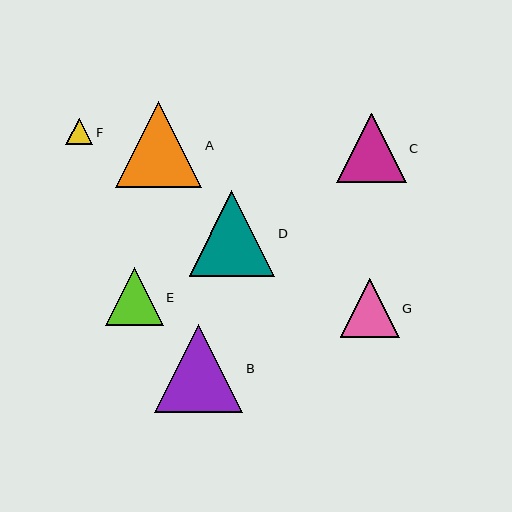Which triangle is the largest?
Triangle B is the largest with a size of approximately 88 pixels.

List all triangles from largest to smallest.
From largest to smallest: B, A, D, C, G, E, F.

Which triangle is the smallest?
Triangle F is the smallest with a size of approximately 27 pixels.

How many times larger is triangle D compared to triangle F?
Triangle D is approximately 3.2 times the size of triangle F.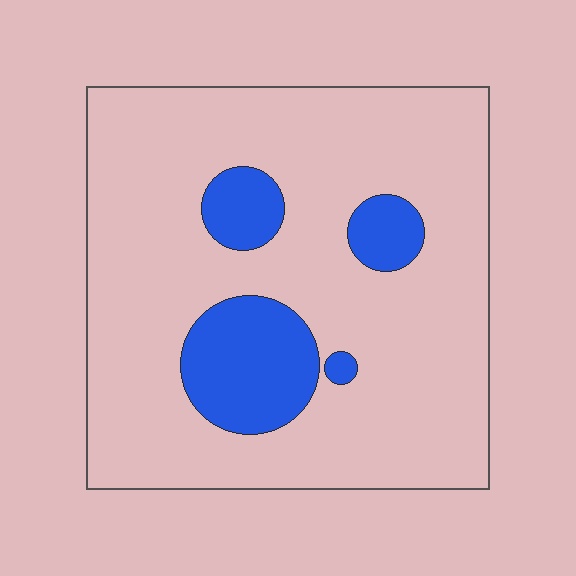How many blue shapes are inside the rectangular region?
4.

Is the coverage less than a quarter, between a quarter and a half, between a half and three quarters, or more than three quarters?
Less than a quarter.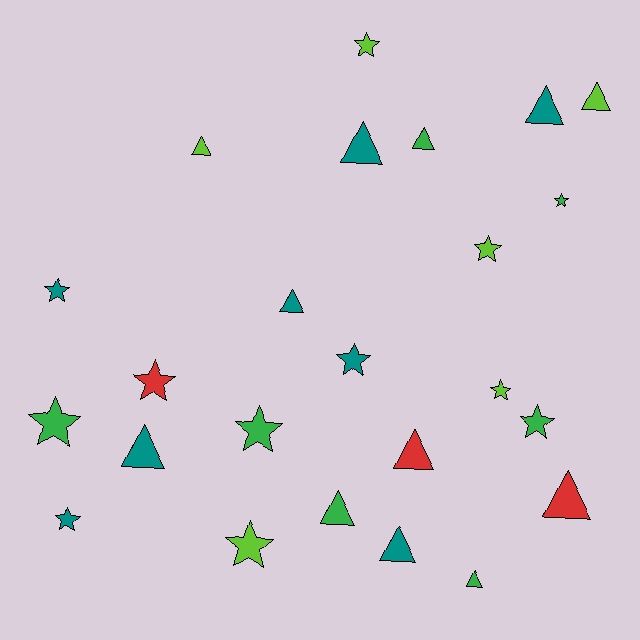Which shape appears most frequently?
Triangle, with 12 objects.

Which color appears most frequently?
Teal, with 8 objects.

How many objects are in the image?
There are 24 objects.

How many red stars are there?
There is 1 red star.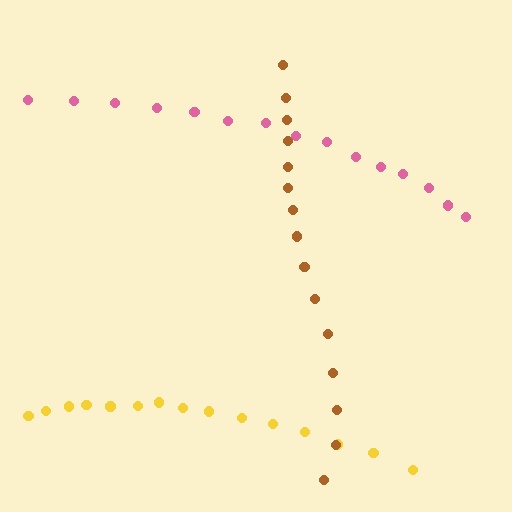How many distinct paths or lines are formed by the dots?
There are 3 distinct paths.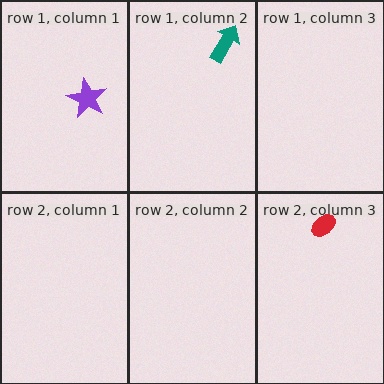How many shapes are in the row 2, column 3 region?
1.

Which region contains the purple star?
The row 1, column 1 region.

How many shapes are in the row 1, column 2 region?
1.